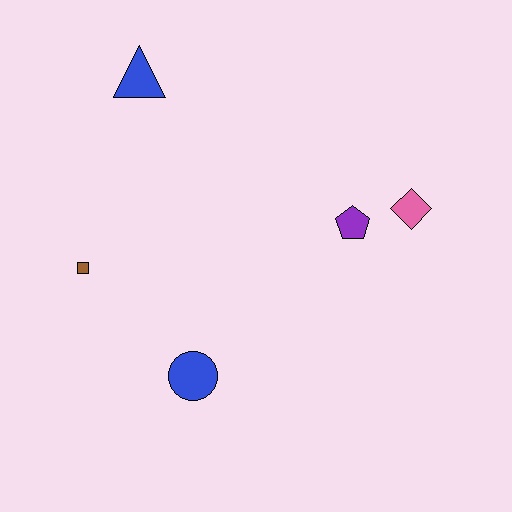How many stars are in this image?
There are no stars.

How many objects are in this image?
There are 5 objects.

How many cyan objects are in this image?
There are no cyan objects.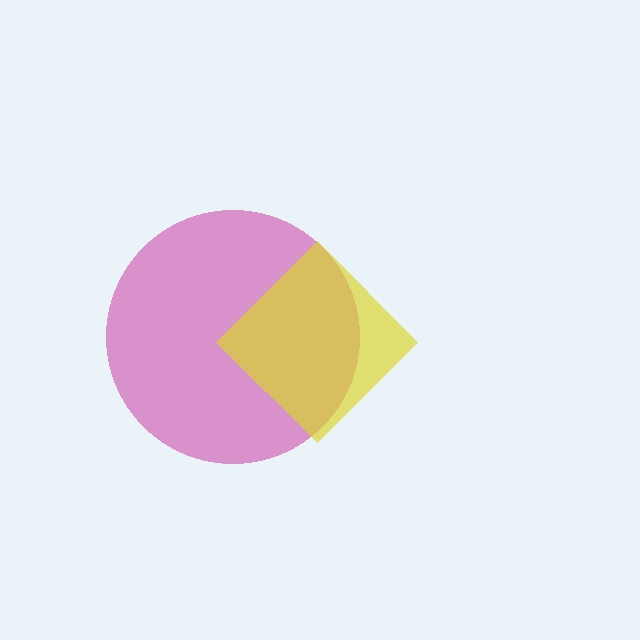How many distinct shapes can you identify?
There are 2 distinct shapes: a magenta circle, a yellow diamond.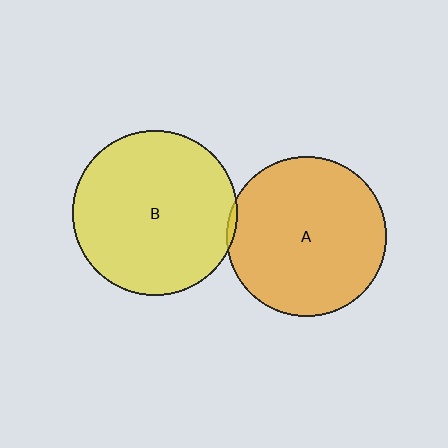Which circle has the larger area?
Circle B (yellow).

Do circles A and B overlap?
Yes.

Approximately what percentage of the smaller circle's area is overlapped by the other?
Approximately 5%.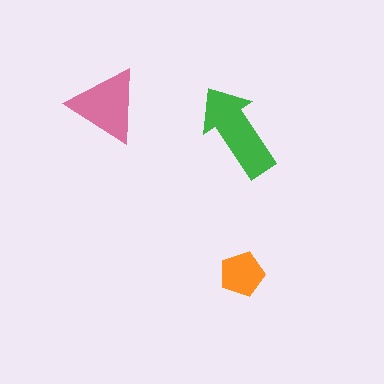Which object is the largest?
The green arrow.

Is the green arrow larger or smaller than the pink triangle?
Larger.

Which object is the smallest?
The orange pentagon.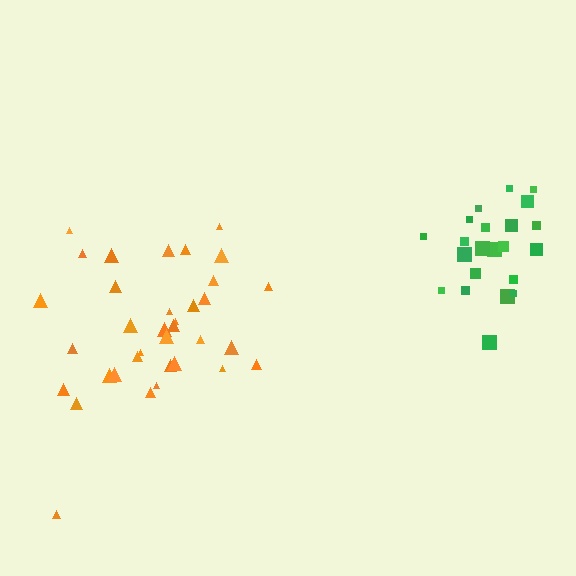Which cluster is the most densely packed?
Green.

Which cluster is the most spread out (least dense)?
Orange.